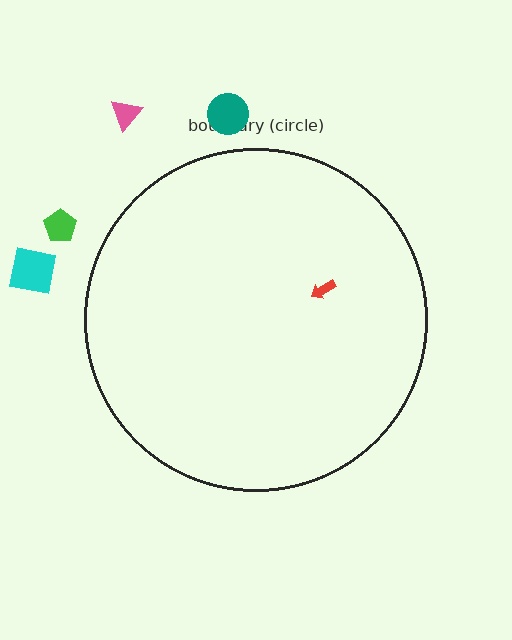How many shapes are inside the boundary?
1 inside, 4 outside.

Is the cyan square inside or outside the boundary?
Outside.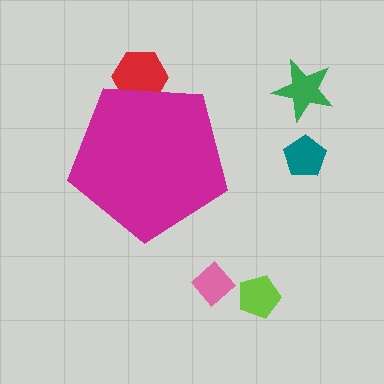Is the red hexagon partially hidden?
Yes, the red hexagon is partially hidden behind the magenta pentagon.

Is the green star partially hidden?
No, the green star is fully visible.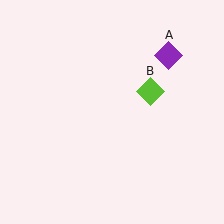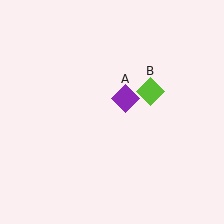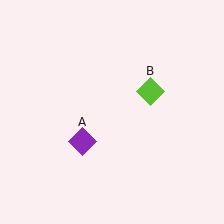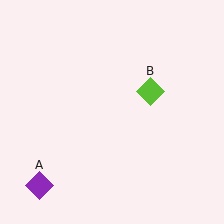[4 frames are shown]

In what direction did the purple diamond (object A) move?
The purple diamond (object A) moved down and to the left.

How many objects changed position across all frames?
1 object changed position: purple diamond (object A).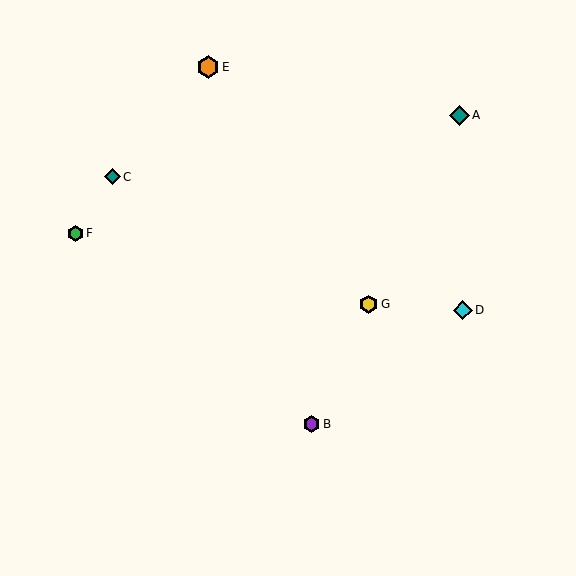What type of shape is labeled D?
Shape D is a cyan diamond.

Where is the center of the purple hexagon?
The center of the purple hexagon is at (311, 424).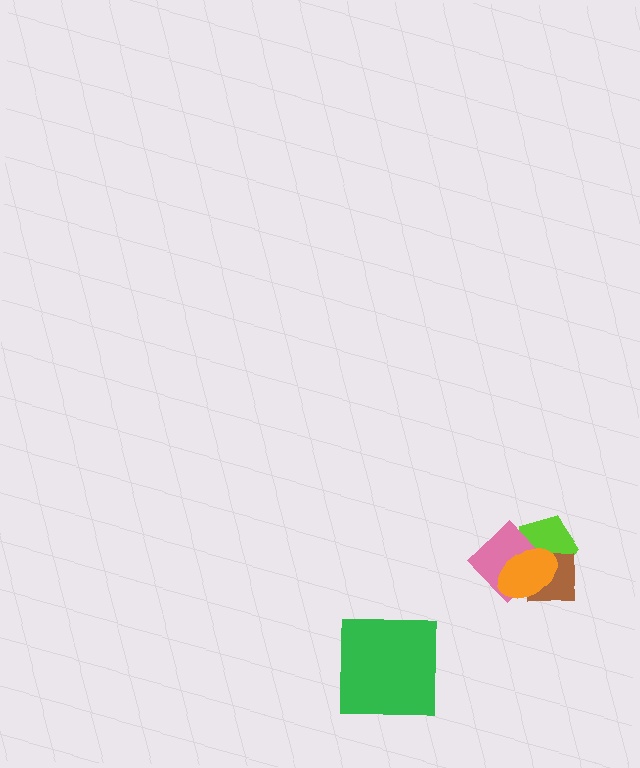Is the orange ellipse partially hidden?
No, no other shape covers it.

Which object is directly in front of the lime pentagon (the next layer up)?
The brown square is directly in front of the lime pentagon.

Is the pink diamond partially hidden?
Yes, it is partially covered by another shape.